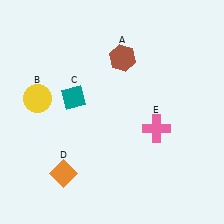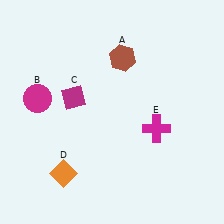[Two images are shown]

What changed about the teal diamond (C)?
In Image 1, C is teal. In Image 2, it changed to magenta.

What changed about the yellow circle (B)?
In Image 1, B is yellow. In Image 2, it changed to magenta.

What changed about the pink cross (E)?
In Image 1, E is pink. In Image 2, it changed to magenta.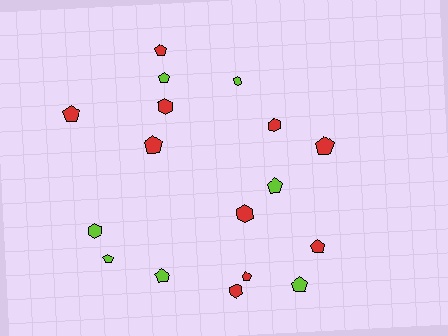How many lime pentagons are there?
There are 5 lime pentagons.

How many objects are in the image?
There are 17 objects.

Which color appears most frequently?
Red, with 10 objects.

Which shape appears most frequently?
Pentagon, with 11 objects.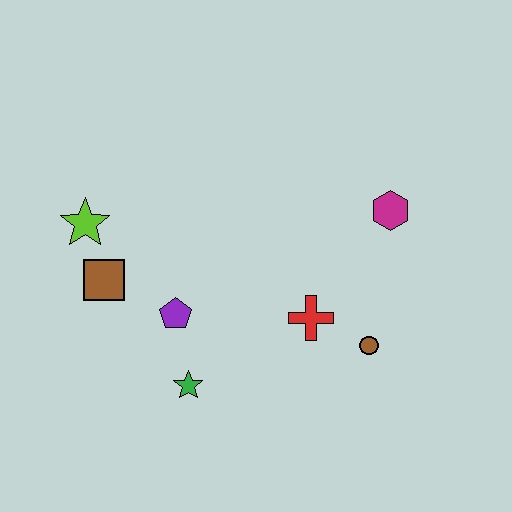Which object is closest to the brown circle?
The red cross is closest to the brown circle.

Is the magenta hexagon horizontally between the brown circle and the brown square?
No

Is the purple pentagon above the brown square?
No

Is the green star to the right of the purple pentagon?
Yes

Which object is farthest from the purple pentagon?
The magenta hexagon is farthest from the purple pentagon.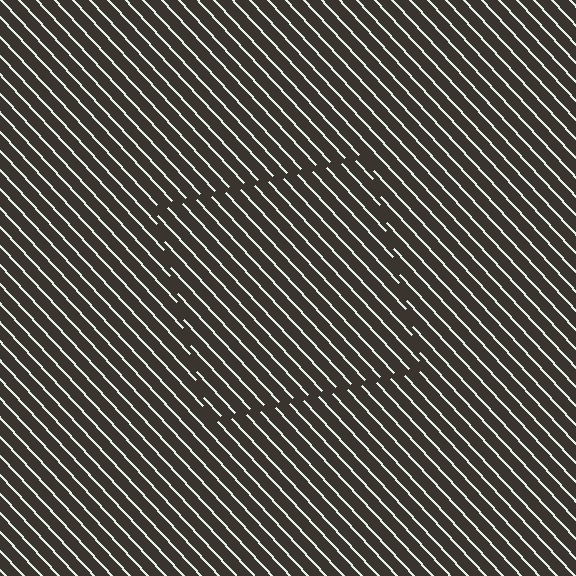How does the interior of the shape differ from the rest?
The interior of the shape contains the same grating, shifted by half a period — the contour is defined by the phase discontinuity where line-ends from the inner and outer gratings abut.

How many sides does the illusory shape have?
4 sides — the line-ends trace a square.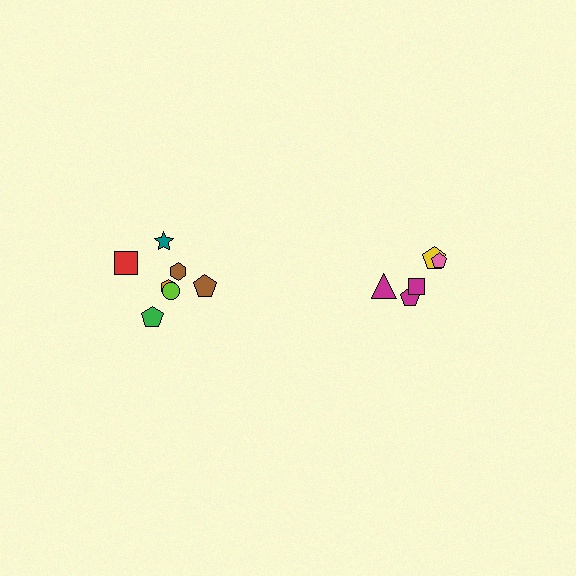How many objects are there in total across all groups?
There are 13 objects.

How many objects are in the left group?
There are 8 objects.